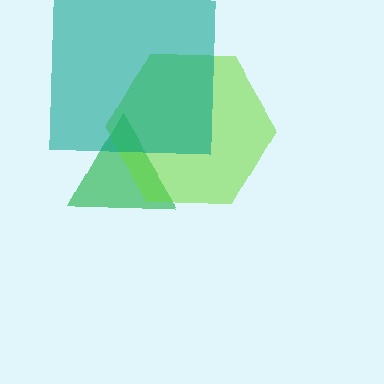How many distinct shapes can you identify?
There are 3 distinct shapes: a green triangle, a lime hexagon, a teal square.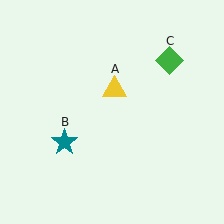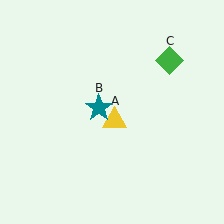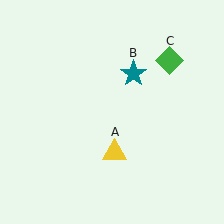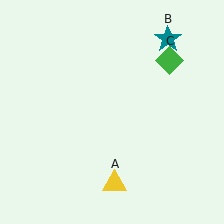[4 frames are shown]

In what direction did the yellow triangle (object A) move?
The yellow triangle (object A) moved down.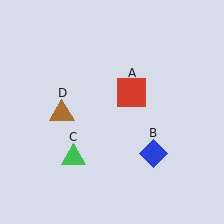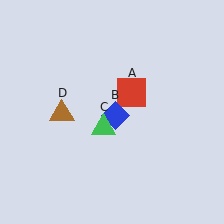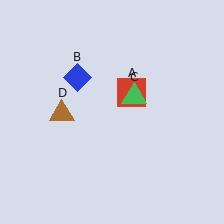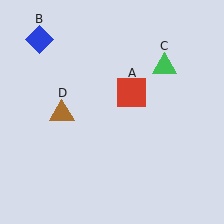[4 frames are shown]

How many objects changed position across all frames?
2 objects changed position: blue diamond (object B), green triangle (object C).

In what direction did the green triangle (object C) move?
The green triangle (object C) moved up and to the right.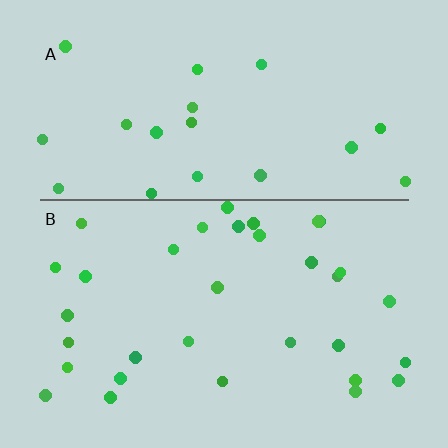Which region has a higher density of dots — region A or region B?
B (the bottom).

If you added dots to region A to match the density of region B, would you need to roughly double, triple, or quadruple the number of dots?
Approximately double.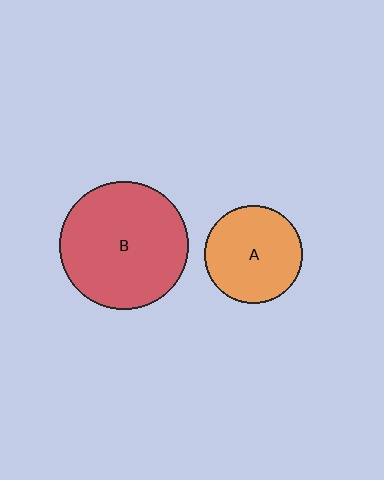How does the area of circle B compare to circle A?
Approximately 1.7 times.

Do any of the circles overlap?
No, none of the circles overlap.